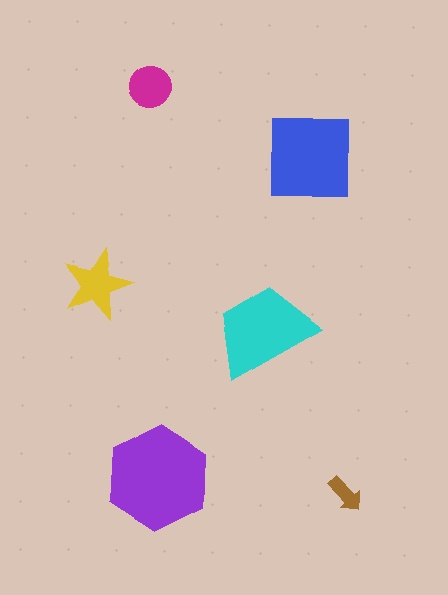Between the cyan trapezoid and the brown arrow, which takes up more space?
The cyan trapezoid.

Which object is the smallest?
The brown arrow.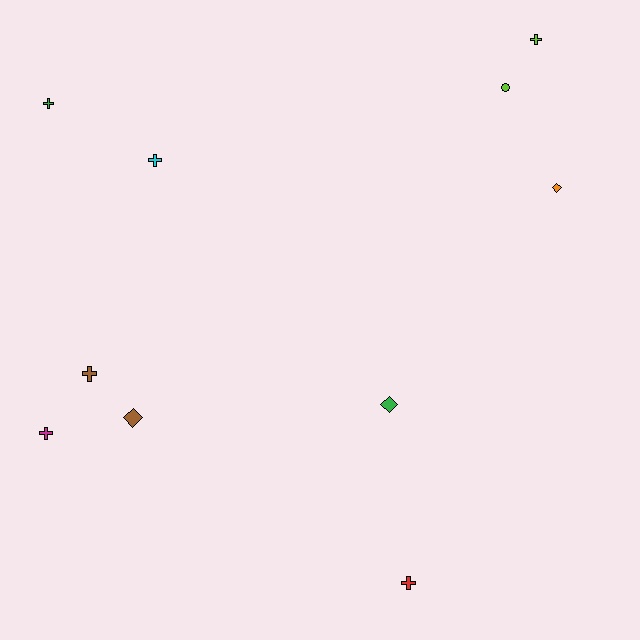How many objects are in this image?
There are 10 objects.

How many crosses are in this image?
There are 6 crosses.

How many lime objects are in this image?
There are 2 lime objects.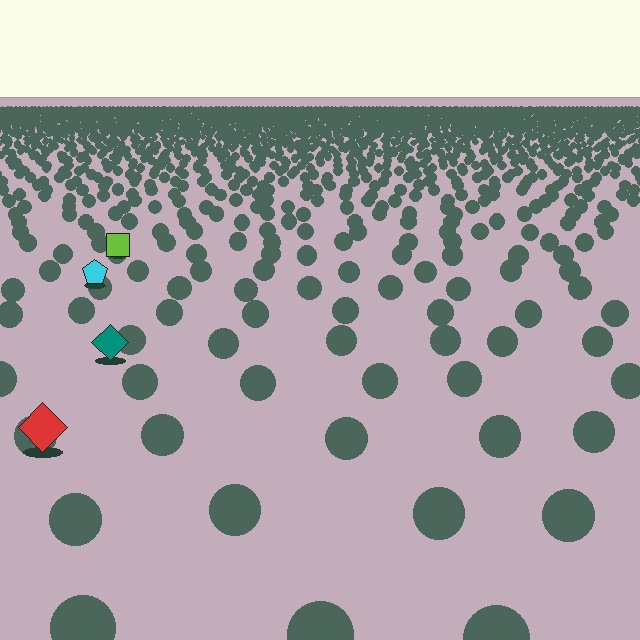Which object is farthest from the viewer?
The lime square is farthest from the viewer. It appears smaller and the ground texture around it is denser.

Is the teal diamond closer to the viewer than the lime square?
Yes. The teal diamond is closer — you can tell from the texture gradient: the ground texture is coarser near it.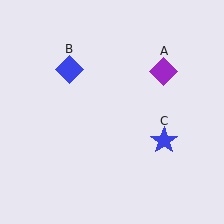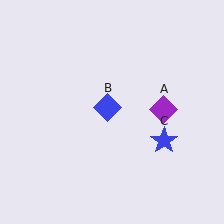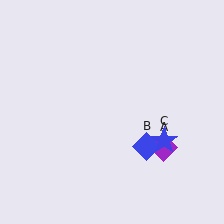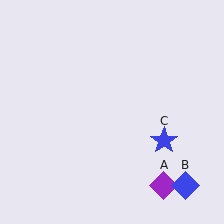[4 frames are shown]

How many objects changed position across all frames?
2 objects changed position: purple diamond (object A), blue diamond (object B).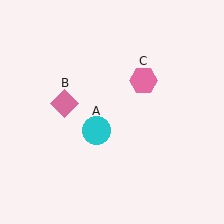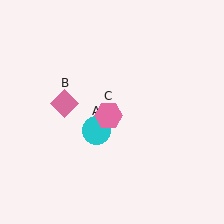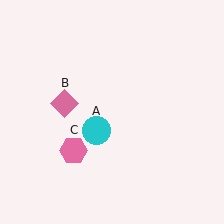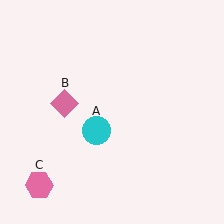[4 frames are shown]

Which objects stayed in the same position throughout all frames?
Cyan circle (object A) and pink diamond (object B) remained stationary.